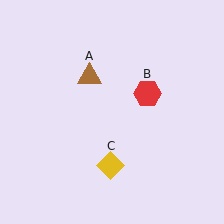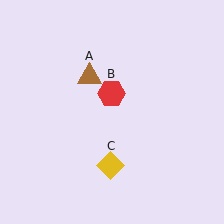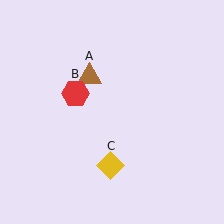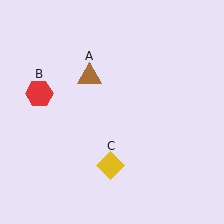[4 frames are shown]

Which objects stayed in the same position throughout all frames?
Brown triangle (object A) and yellow diamond (object C) remained stationary.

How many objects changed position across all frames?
1 object changed position: red hexagon (object B).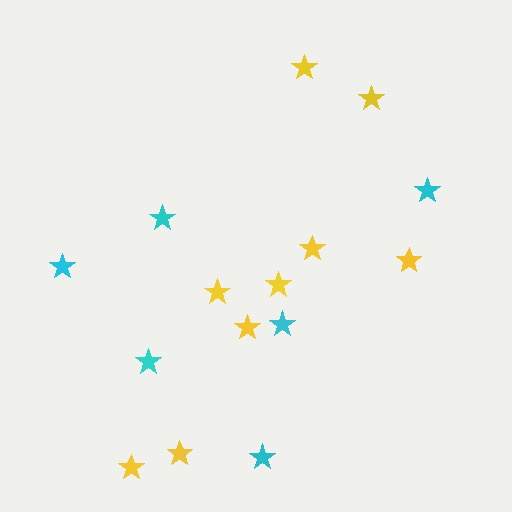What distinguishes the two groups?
There are 2 groups: one group of cyan stars (6) and one group of yellow stars (9).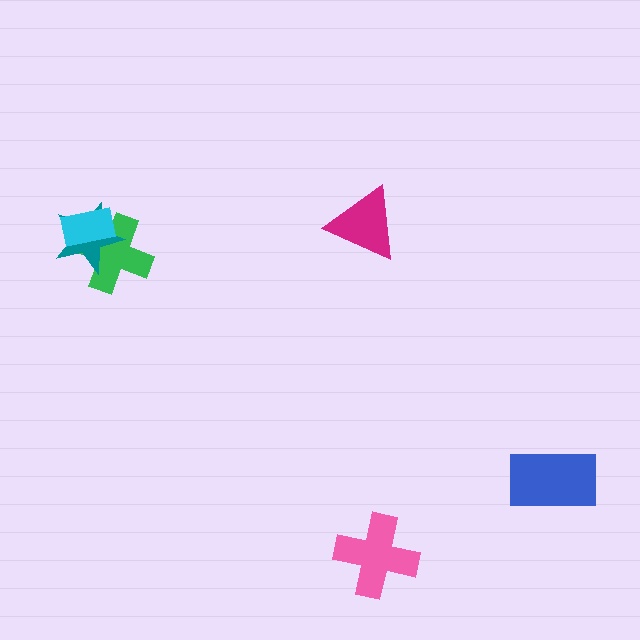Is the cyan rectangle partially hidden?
No, no other shape covers it.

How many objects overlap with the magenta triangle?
0 objects overlap with the magenta triangle.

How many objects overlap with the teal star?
2 objects overlap with the teal star.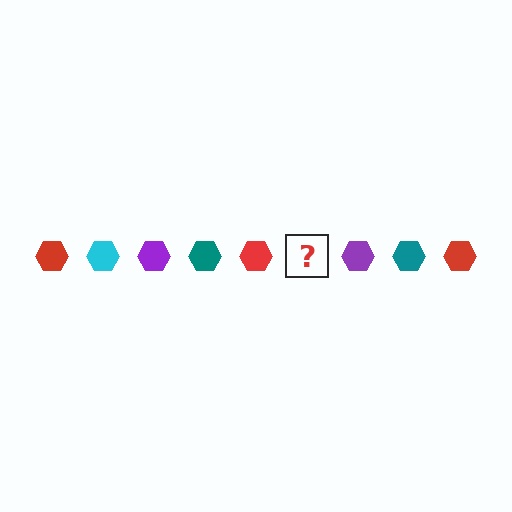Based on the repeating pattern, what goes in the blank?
The blank should be a cyan hexagon.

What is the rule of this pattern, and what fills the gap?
The rule is that the pattern cycles through red, cyan, purple, teal hexagons. The gap should be filled with a cyan hexagon.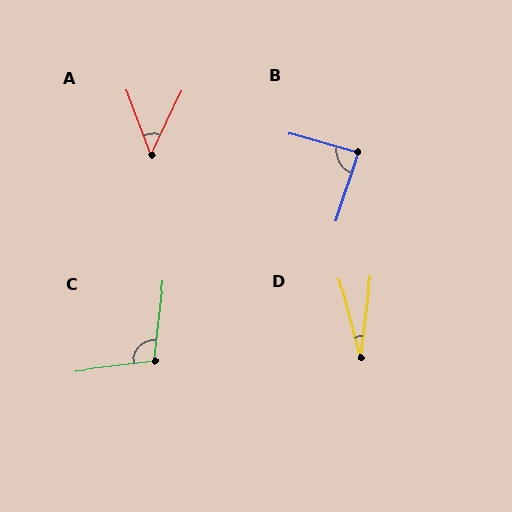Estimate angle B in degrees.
Approximately 87 degrees.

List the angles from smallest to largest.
D (22°), A (46°), B (87°), C (103°).